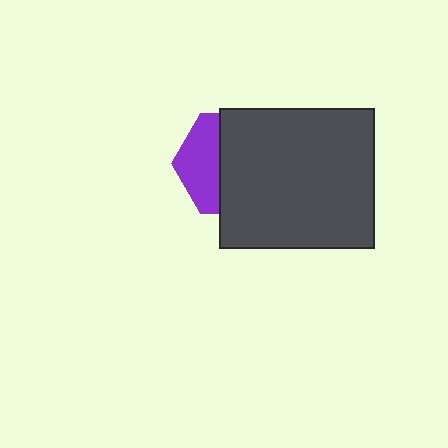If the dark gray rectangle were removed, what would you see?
You would see the complete purple hexagon.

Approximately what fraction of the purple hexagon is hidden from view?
Roughly 61% of the purple hexagon is hidden behind the dark gray rectangle.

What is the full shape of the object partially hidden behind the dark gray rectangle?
The partially hidden object is a purple hexagon.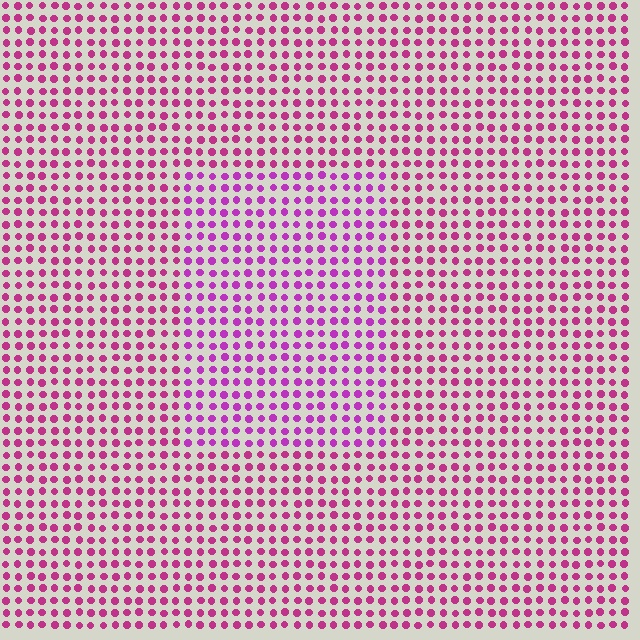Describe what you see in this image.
The image is filled with small magenta elements in a uniform arrangement. A rectangle-shaped region is visible where the elements are tinted to a slightly different hue, forming a subtle color boundary.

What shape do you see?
I see a rectangle.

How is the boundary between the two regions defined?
The boundary is defined purely by a slight shift in hue (about 24 degrees). Spacing, size, and orientation are identical on both sides.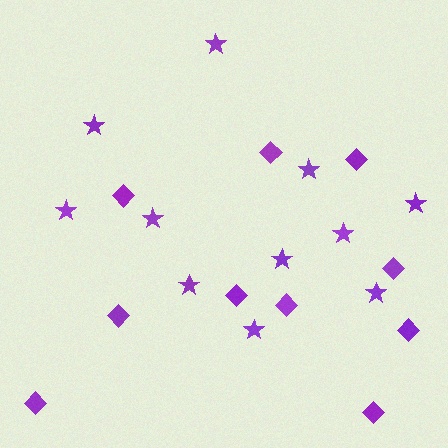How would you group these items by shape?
There are 2 groups: one group of stars (11) and one group of diamonds (10).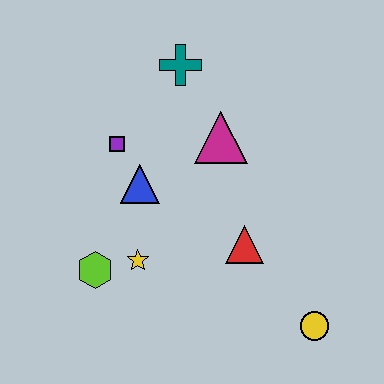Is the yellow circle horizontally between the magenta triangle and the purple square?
No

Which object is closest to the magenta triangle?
The teal cross is closest to the magenta triangle.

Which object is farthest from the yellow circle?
The teal cross is farthest from the yellow circle.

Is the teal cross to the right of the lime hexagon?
Yes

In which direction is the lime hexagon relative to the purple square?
The lime hexagon is below the purple square.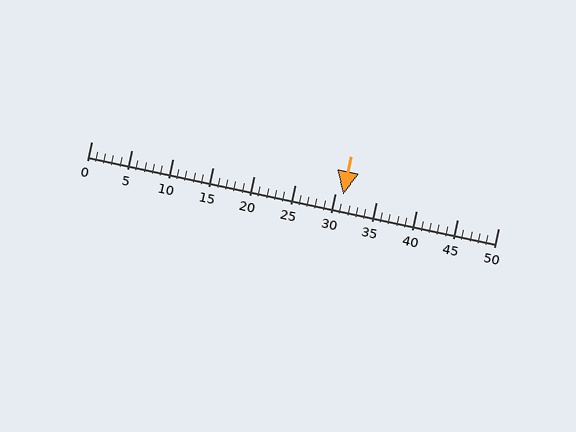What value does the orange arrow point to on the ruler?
The orange arrow points to approximately 31.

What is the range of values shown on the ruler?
The ruler shows values from 0 to 50.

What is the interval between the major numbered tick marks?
The major tick marks are spaced 5 units apart.